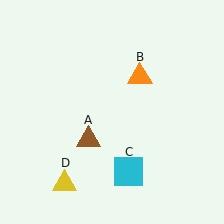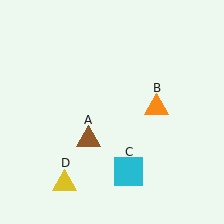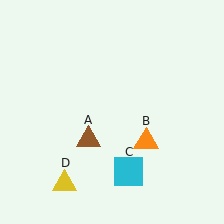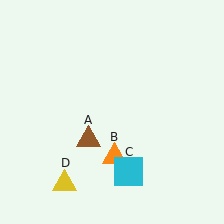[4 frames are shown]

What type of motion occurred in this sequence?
The orange triangle (object B) rotated clockwise around the center of the scene.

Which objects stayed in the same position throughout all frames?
Brown triangle (object A) and cyan square (object C) and yellow triangle (object D) remained stationary.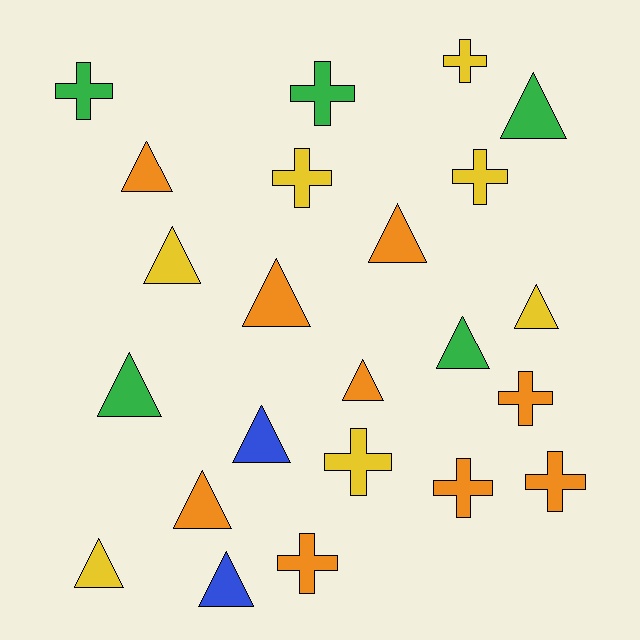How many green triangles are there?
There are 3 green triangles.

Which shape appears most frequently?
Triangle, with 13 objects.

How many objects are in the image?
There are 23 objects.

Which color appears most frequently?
Orange, with 9 objects.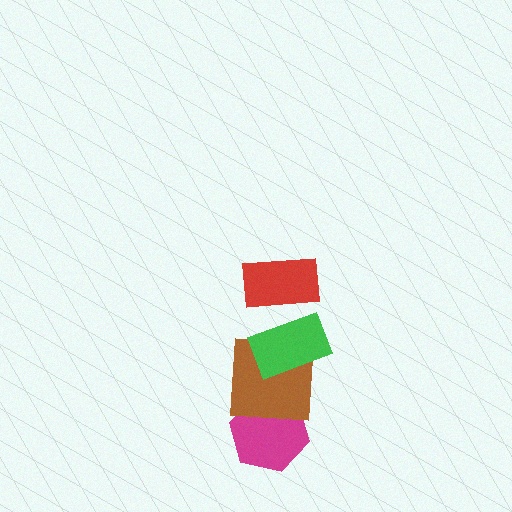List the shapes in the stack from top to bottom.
From top to bottom: the red rectangle, the green rectangle, the brown square, the magenta hexagon.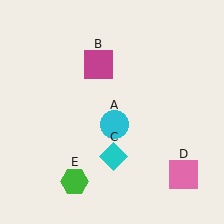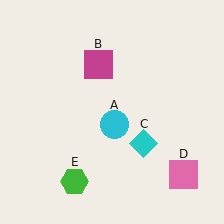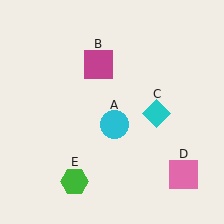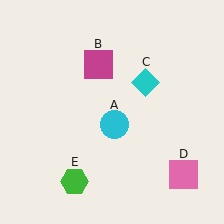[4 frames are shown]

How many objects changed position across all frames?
1 object changed position: cyan diamond (object C).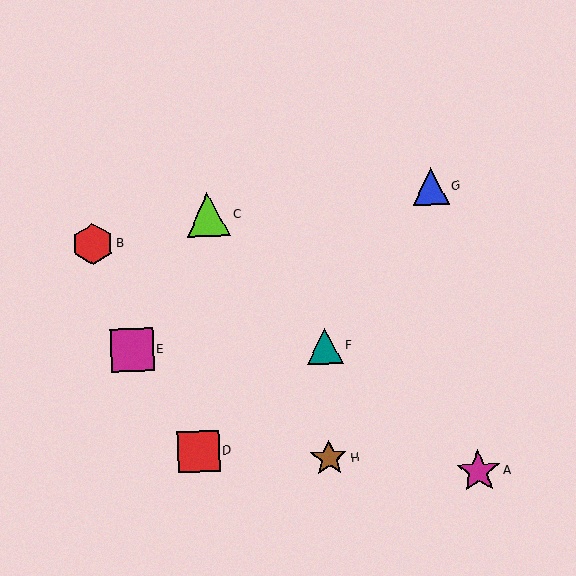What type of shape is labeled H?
Shape H is a brown star.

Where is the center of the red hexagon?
The center of the red hexagon is at (93, 244).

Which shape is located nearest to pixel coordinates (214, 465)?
The red square (labeled D) at (199, 451) is nearest to that location.